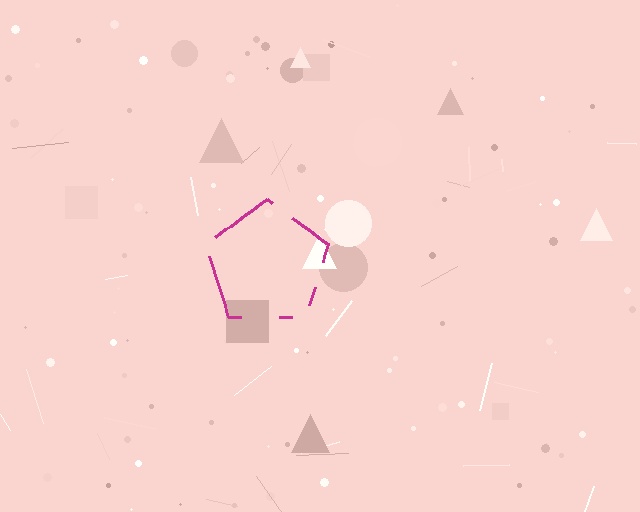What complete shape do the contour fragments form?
The contour fragments form a pentagon.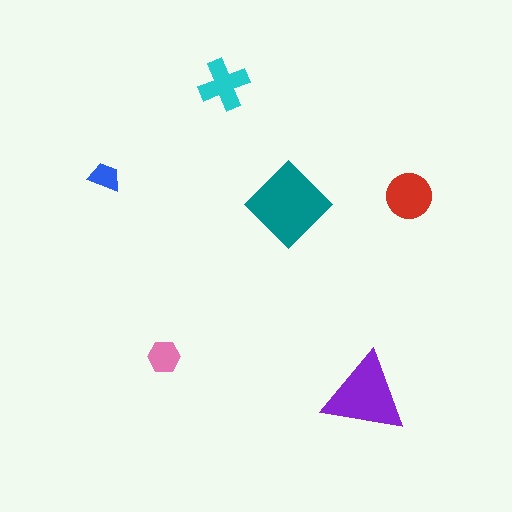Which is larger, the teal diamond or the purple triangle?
The teal diamond.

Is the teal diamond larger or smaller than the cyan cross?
Larger.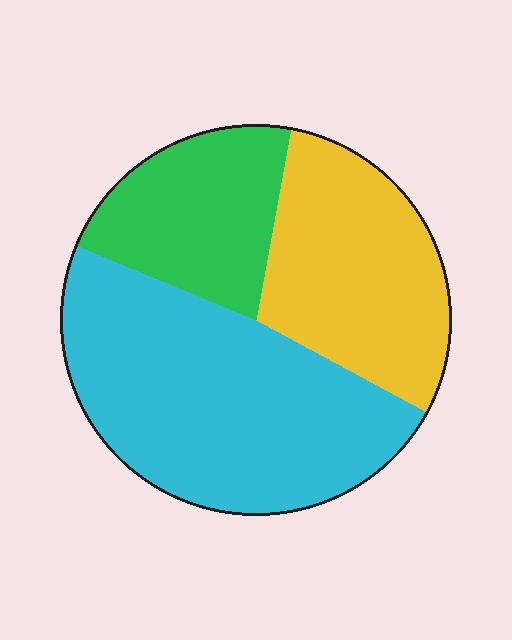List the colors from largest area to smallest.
From largest to smallest: cyan, yellow, green.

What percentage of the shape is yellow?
Yellow covers about 30% of the shape.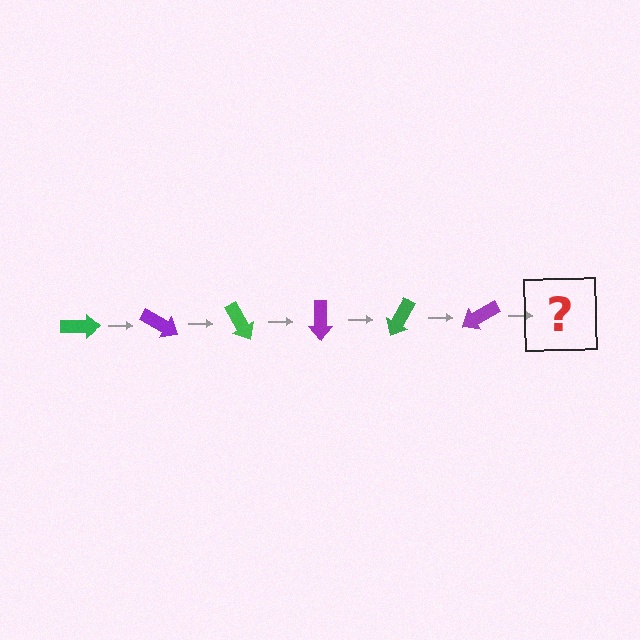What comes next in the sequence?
The next element should be a green arrow, rotated 180 degrees from the start.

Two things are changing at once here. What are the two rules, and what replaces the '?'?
The two rules are that it rotates 30 degrees each step and the color cycles through green and purple. The '?' should be a green arrow, rotated 180 degrees from the start.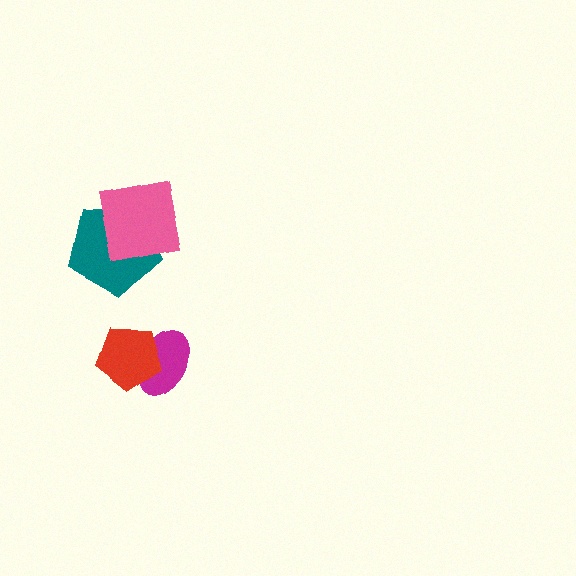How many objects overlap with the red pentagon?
1 object overlaps with the red pentagon.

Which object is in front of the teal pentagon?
The pink square is in front of the teal pentagon.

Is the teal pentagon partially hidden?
Yes, it is partially covered by another shape.